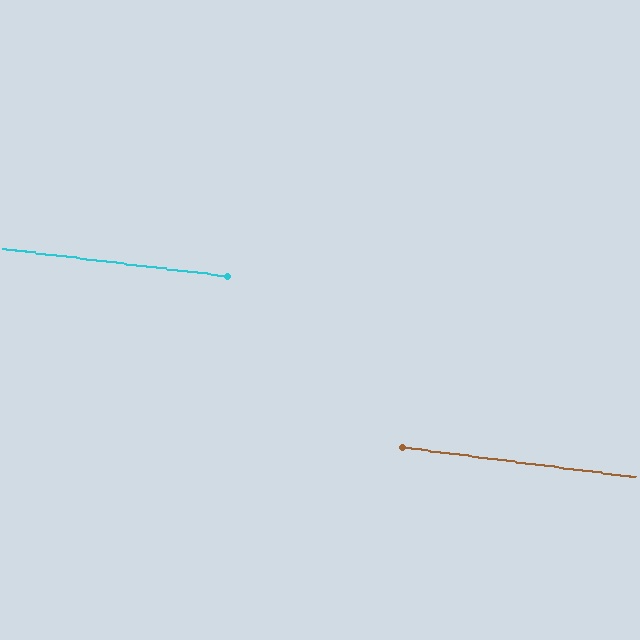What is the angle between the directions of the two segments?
Approximately 0 degrees.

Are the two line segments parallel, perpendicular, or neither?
Parallel — their directions differ by only 0.2°.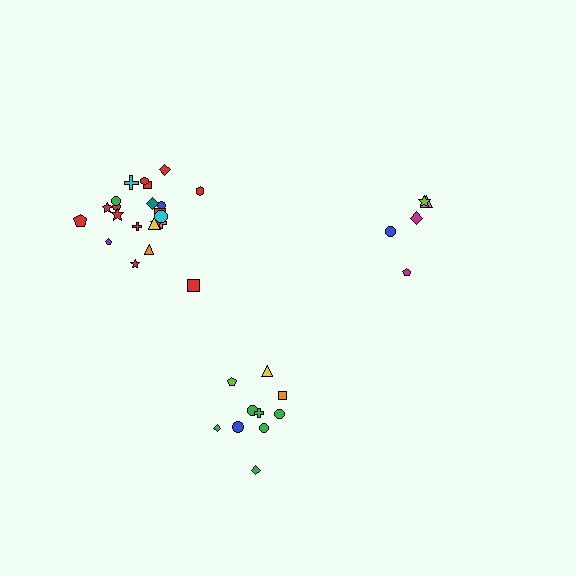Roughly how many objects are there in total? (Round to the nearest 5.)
Roughly 35 objects in total.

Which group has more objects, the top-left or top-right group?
The top-left group.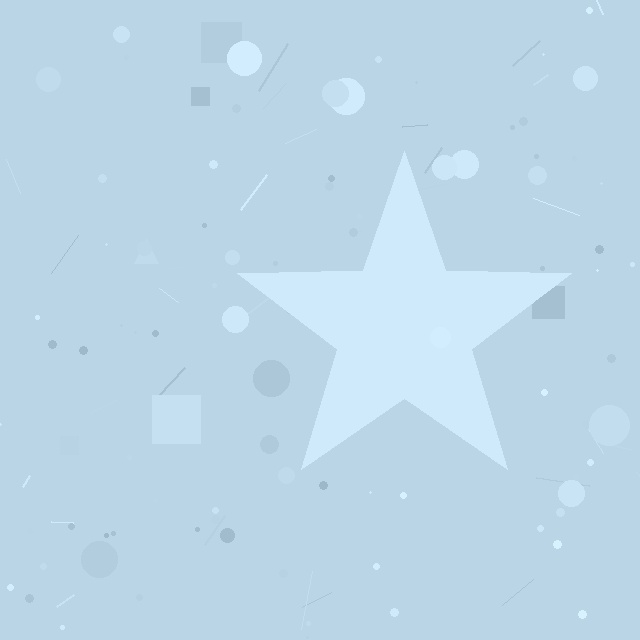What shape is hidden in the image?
A star is hidden in the image.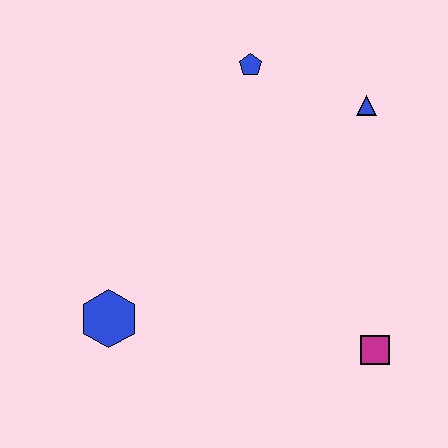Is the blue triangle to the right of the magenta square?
No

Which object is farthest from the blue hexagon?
The blue triangle is farthest from the blue hexagon.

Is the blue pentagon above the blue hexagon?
Yes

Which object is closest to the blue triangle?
The blue pentagon is closest to the blue triangle.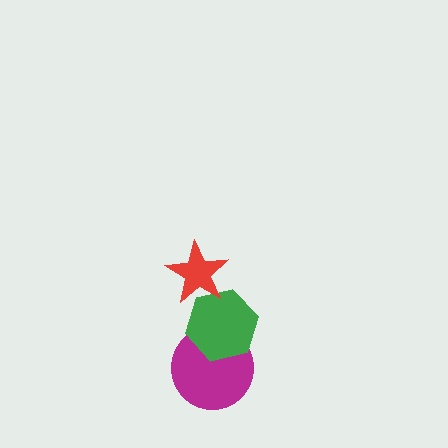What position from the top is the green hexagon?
The green hexagon is 2nd from the top.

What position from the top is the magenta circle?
The magenta circle is 3rd from the top.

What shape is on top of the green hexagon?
The red star is on top of the green hexagon.